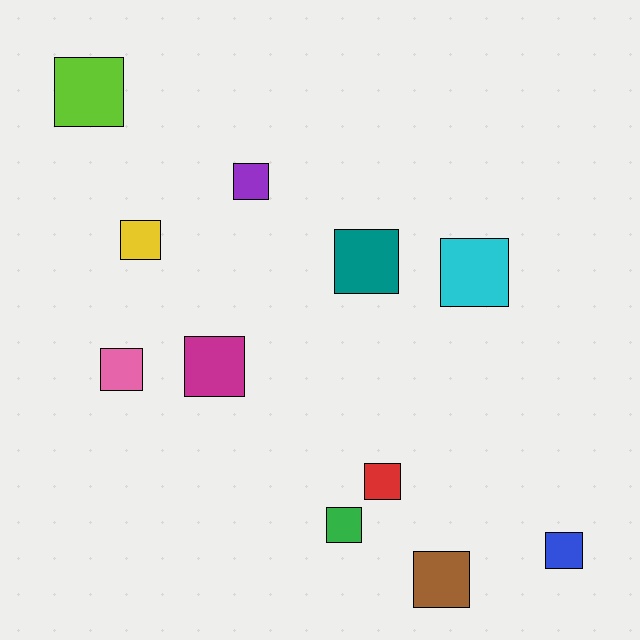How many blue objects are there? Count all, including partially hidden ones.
There is 1 blue object.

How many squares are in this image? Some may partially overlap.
There are 11 squares.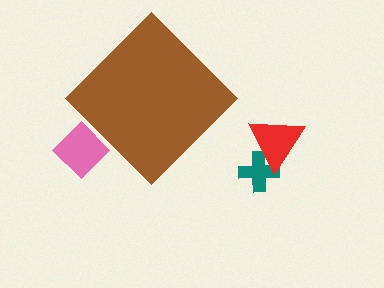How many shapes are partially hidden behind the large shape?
1 shape is partially hidden.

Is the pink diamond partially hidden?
Yes, the pink diamond is partially hidden behind the brown diamond.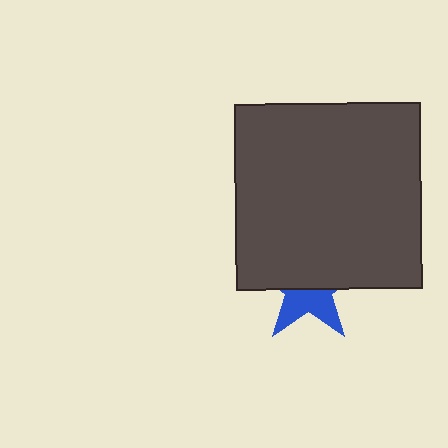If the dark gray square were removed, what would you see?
You would see the complete blue star.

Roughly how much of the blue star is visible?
A small part of it is visible (roughly 42%).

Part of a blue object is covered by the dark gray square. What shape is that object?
It is a star.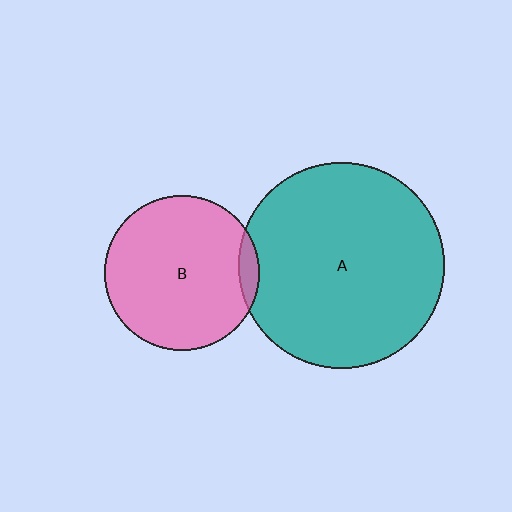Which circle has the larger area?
Circle A (teal).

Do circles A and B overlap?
Yes.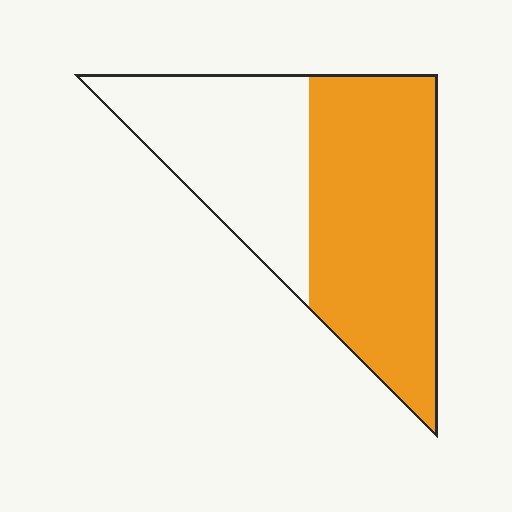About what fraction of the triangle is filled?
About three fifths (3/5).